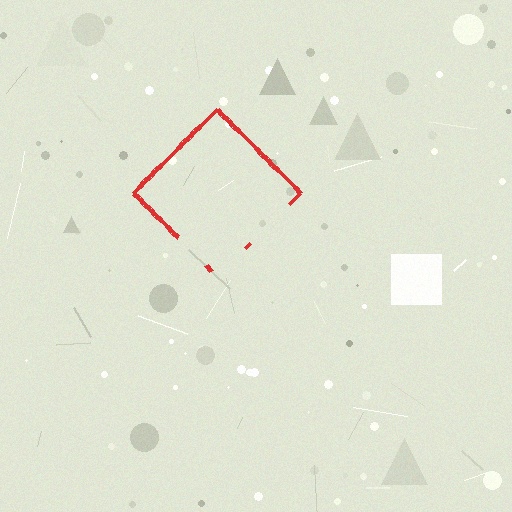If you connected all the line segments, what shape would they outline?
They would outline a diamond.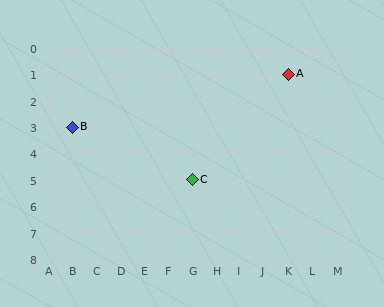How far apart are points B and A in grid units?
Points B and A are 9 columns and 2 rows apart (about 9.2 grid units diagonally).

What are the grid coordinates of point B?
Point B is at grid coordinates (B, 3).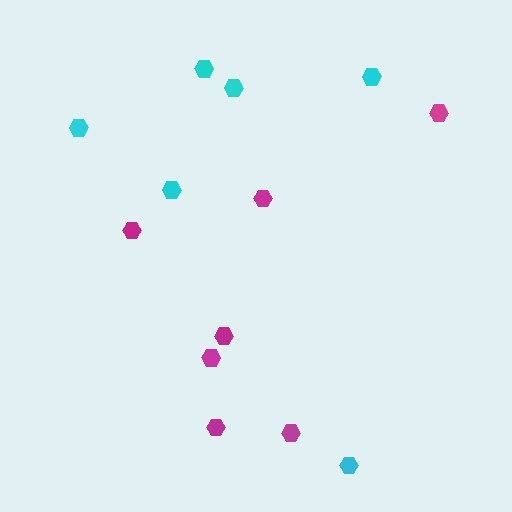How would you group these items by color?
There are 2 groups: one group of cyan hexagons (6) and one group of magenta hexagons (7).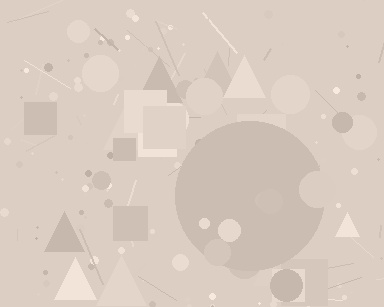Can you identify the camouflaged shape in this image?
The camouflaged shape is a circle.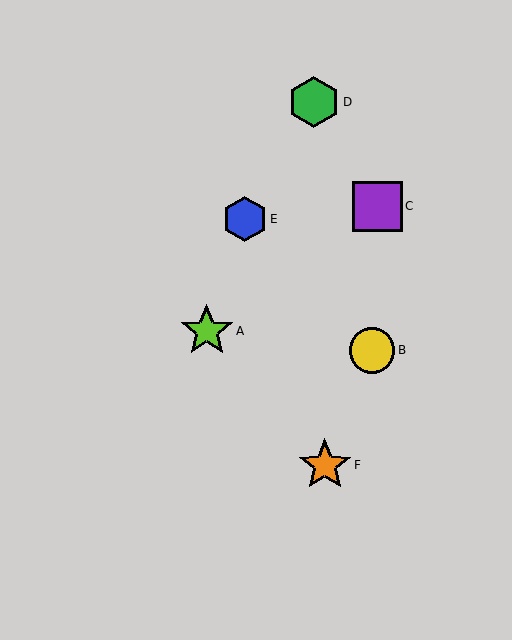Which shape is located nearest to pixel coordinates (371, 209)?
The purple square (labeled C) at (377, 206) is nearest to that location.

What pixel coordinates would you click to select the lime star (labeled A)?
Click at (207, 331) to select the lime star A.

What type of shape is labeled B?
Shape B is a yellow circle.